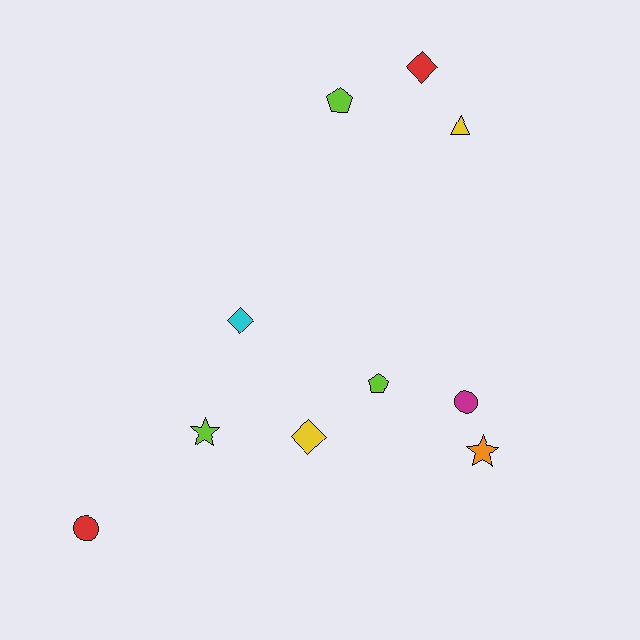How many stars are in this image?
There are 2 stars.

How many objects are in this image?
There are 10 objects.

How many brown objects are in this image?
There are no brown objects.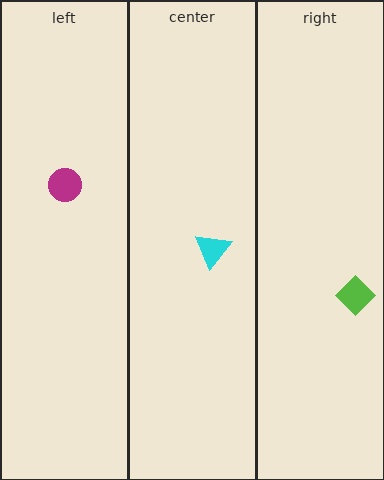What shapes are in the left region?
The magenta circle.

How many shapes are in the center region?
1.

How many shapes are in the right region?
1.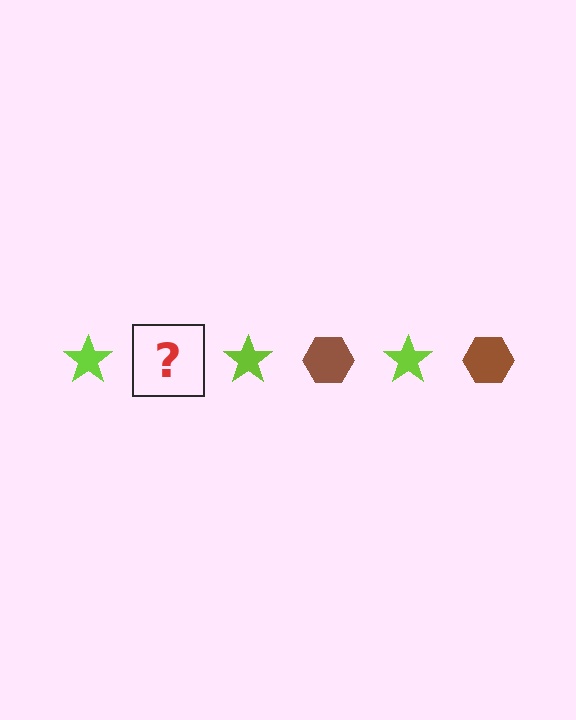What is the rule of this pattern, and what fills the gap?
The rule is that the pattern alternates between lime star and brown hexagon. The gap should be filled with a brown hexagon.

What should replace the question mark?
The question mark should be replaced with a brown hexagon.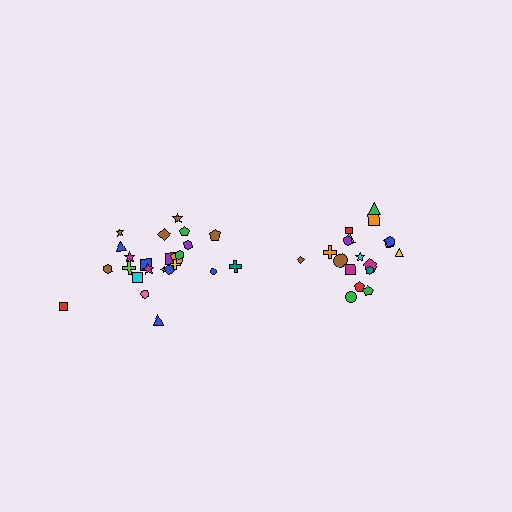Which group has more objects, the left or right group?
The left group.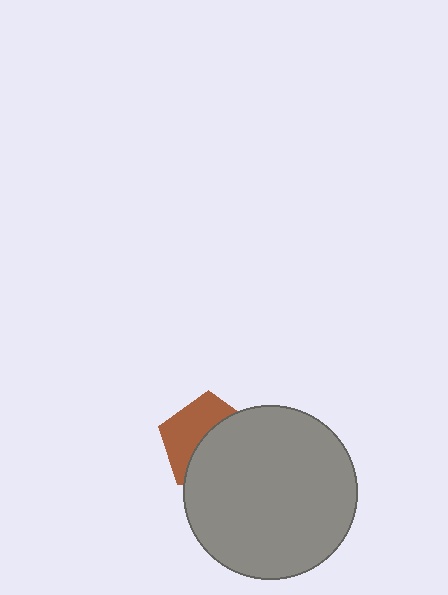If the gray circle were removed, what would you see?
You would see the complete brown pentagon.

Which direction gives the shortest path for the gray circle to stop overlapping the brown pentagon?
Moving toward the lower-right gives the shortest separation.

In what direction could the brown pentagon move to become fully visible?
The brown pentagon could move toward the upper-left. That would shift it out from behind the gray circle entirely.